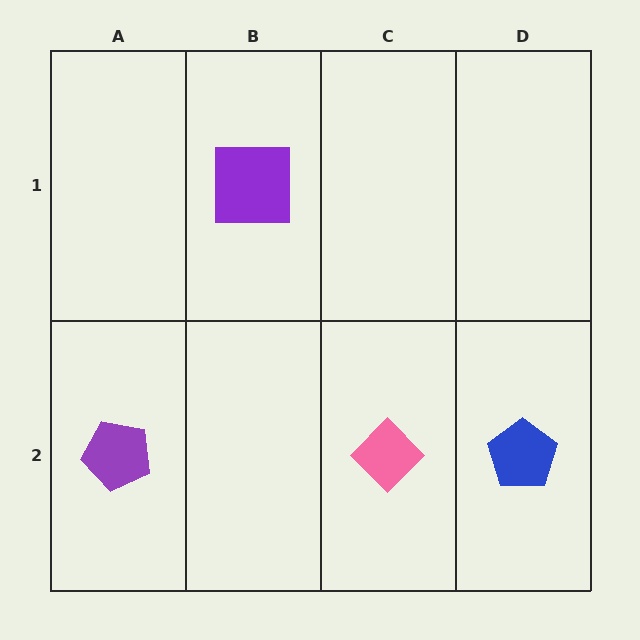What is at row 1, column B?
A purple square.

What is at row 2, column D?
A blue pentagon.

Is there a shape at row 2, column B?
No, that cell is empty.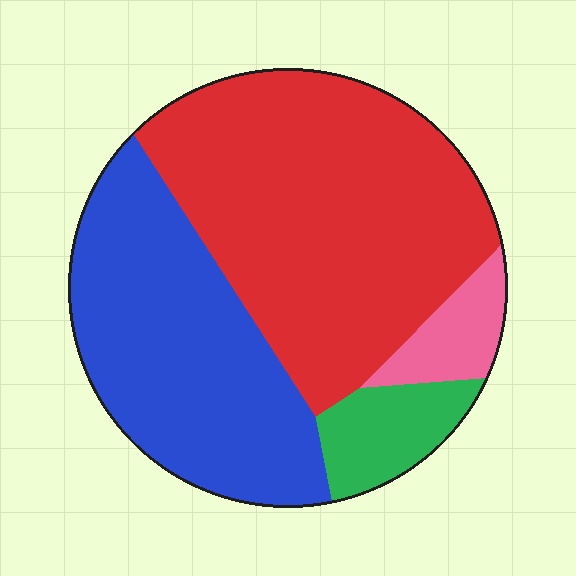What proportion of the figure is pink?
Pink covers 6% of the figure.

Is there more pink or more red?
Red.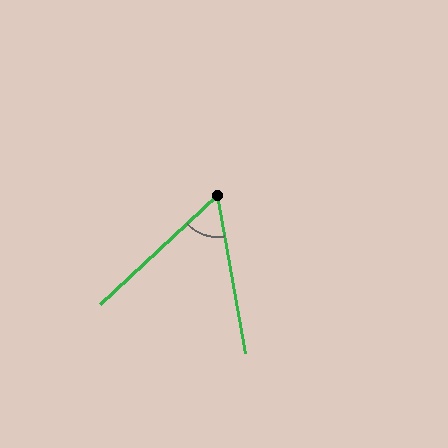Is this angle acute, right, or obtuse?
It is acute.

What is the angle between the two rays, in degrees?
Approximately 57 degrees.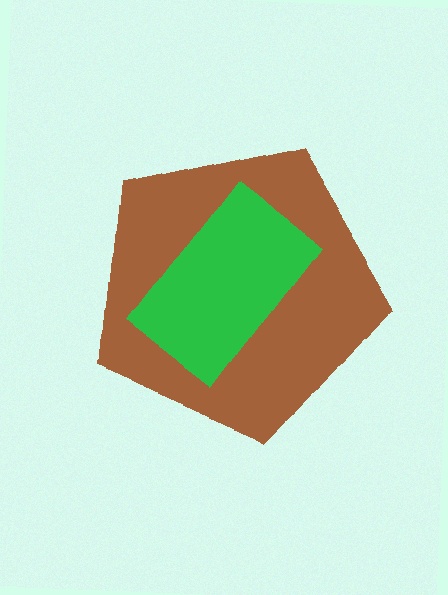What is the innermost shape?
The green rectangle.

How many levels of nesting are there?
2.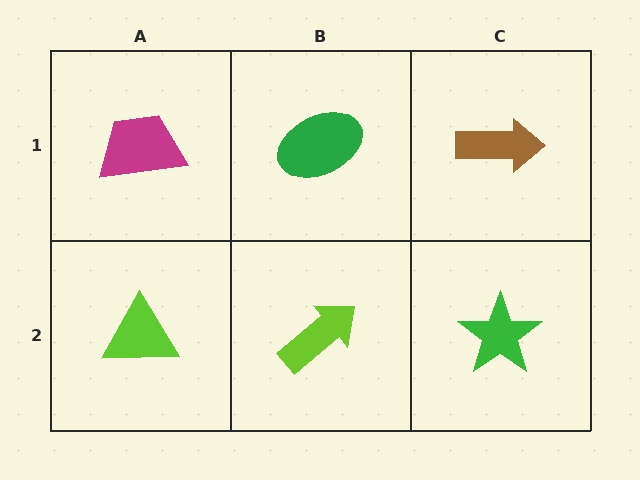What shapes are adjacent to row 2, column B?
A green ellipse (row 1, column B), a lime triangle (row 2, column A), a green star (row 2, column C).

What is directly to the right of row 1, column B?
A brown arrow.